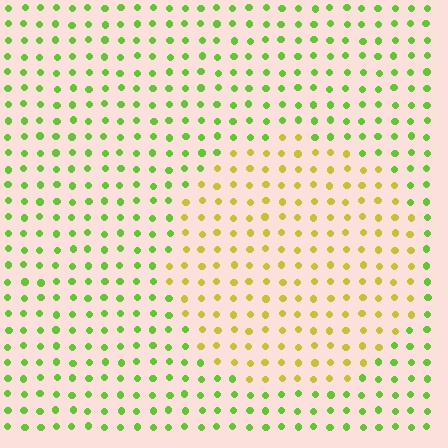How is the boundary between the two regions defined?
The boundary is defined purely by a slight shift in hue (about 44 degrees). Spacing, size, and orientation are identical on both sides.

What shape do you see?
I see a circle.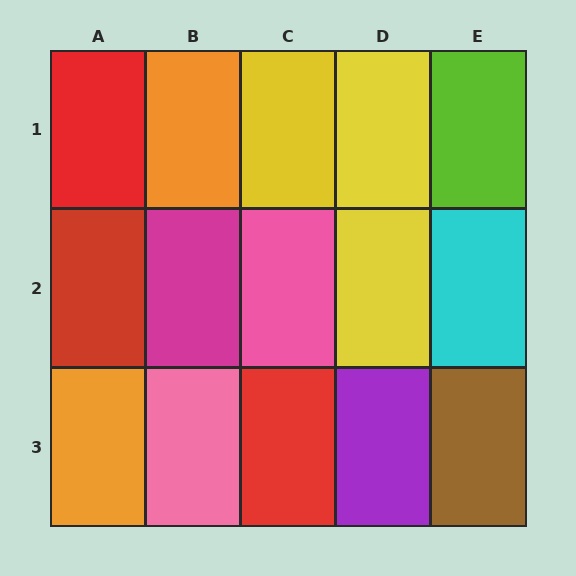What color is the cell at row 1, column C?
Yellow.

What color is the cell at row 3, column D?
Purple.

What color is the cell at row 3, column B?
Pink.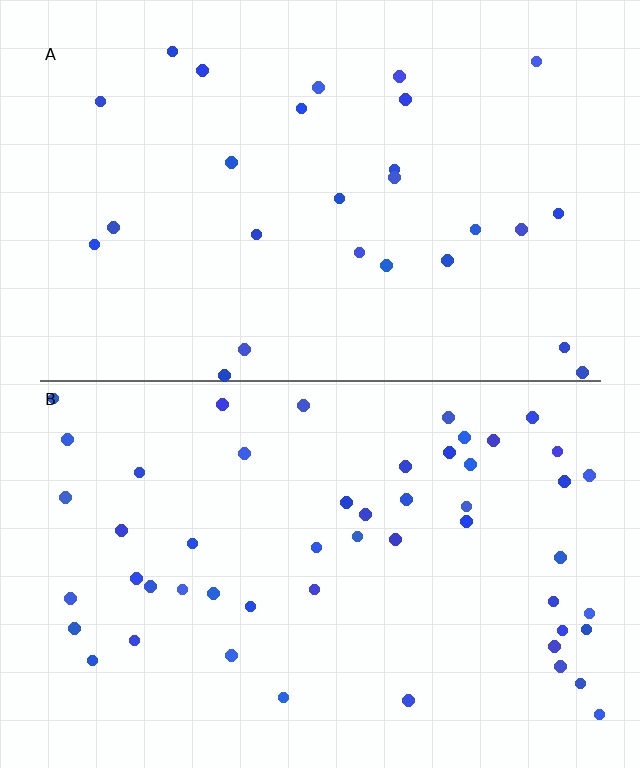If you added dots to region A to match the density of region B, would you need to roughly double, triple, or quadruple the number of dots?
Approximately double.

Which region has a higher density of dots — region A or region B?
B (the bottom).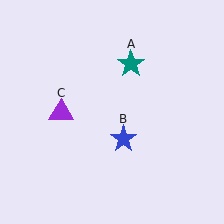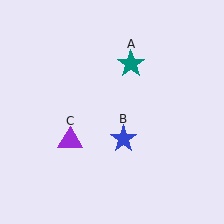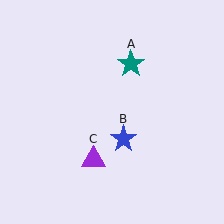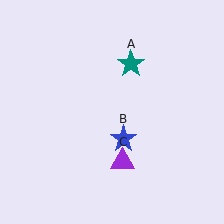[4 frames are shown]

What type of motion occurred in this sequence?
The purple triangle (object C) rotated counterclockwise around the center of the scene.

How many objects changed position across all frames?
1 object changed position: purple triangle (object C).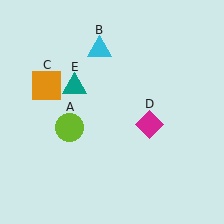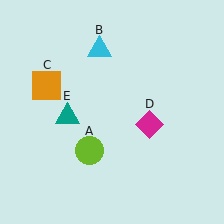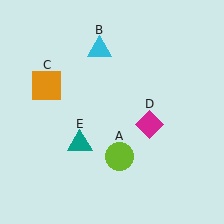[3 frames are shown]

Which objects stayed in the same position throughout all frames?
Cyan triangle (object B) and orange square (object C) and magenta diamond (object D) remained stationary.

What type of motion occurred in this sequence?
The lime circle (object A), teal triangle (object E) rotated counterclockwise around the center of the scene.